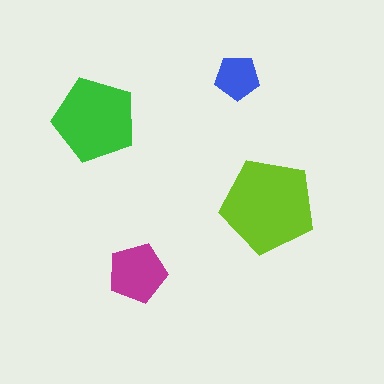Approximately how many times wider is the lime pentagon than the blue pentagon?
About 2 times wider.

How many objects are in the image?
There are 4 objects in the image.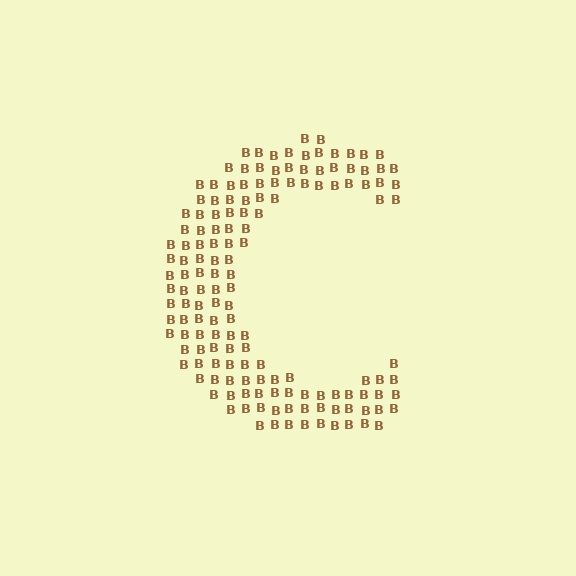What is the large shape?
The large shape is the letter C.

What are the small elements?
The small elements are letter B's.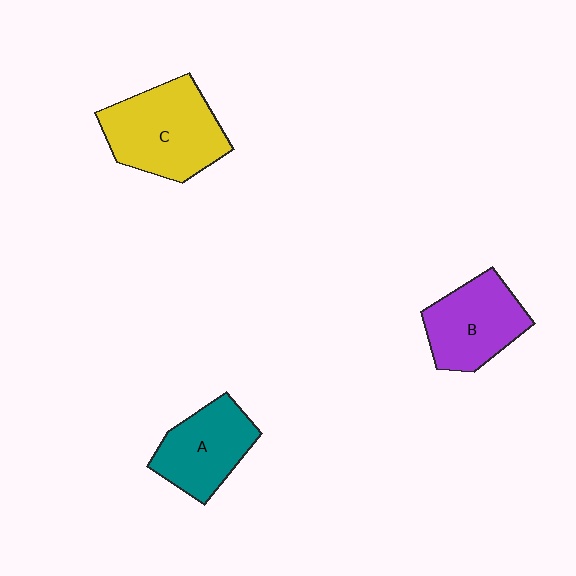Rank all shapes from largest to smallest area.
From largest to smallest: C (yellow), B (purple), A (teal).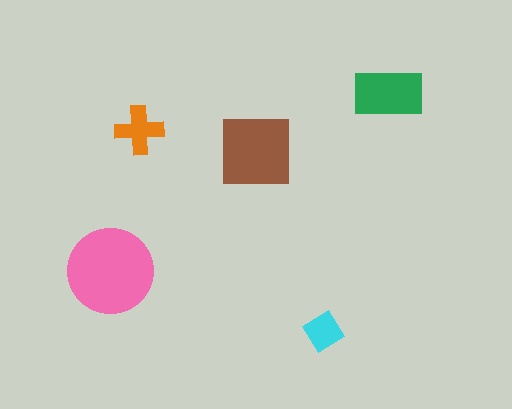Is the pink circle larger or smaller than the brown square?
Larger.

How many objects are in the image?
There are 5 objects in the image.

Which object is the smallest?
The cyan diamond.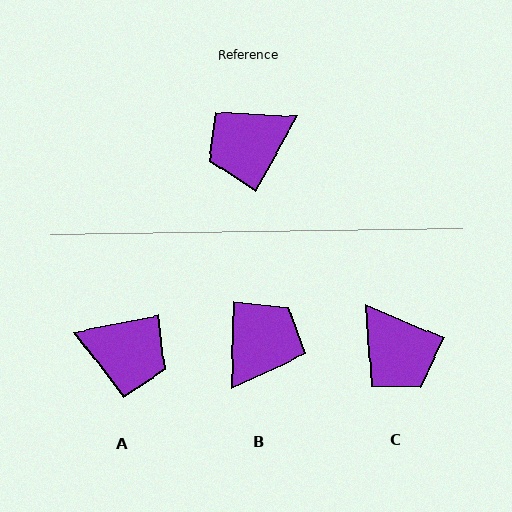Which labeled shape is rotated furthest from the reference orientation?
B, about 152 degrees away.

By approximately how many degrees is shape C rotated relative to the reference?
Approximately 97 degrees counter-clockwise.